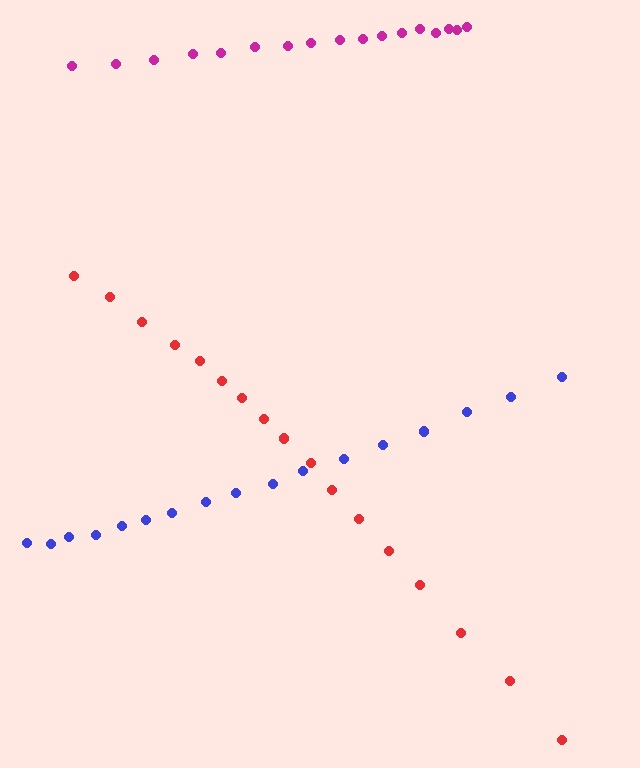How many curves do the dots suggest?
There are 3 distinct paths.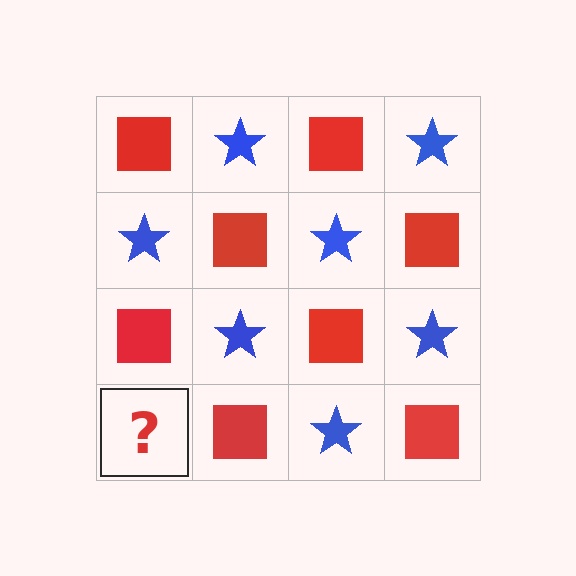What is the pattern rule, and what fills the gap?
The rule is that it alternates red square and blue star in a checkerboard pattern. The gap should be filled with a blue star.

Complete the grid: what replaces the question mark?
The question mark should be replaced with a blue star.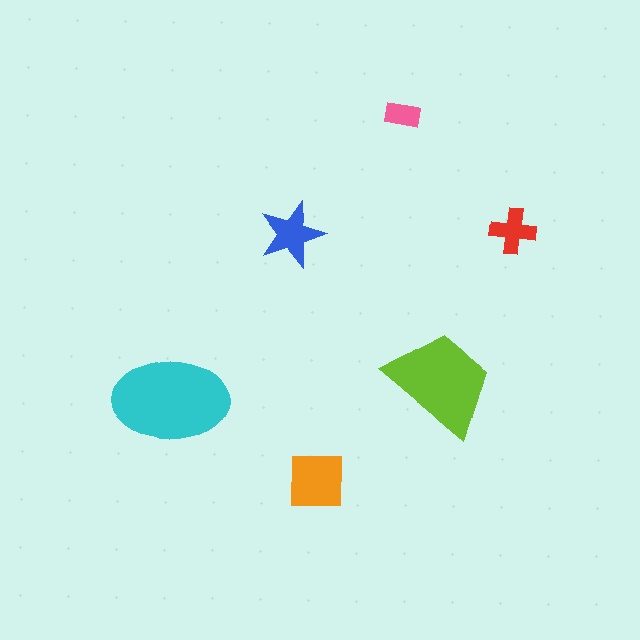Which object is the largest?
The cyan ellipse.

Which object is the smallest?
The pink rectangle.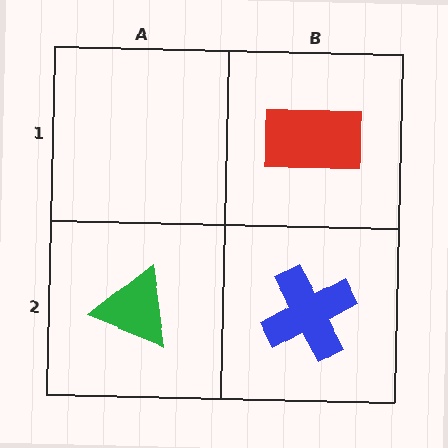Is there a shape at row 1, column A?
No, that cell is empty.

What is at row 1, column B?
A red rectangle.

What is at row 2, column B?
A blue cross.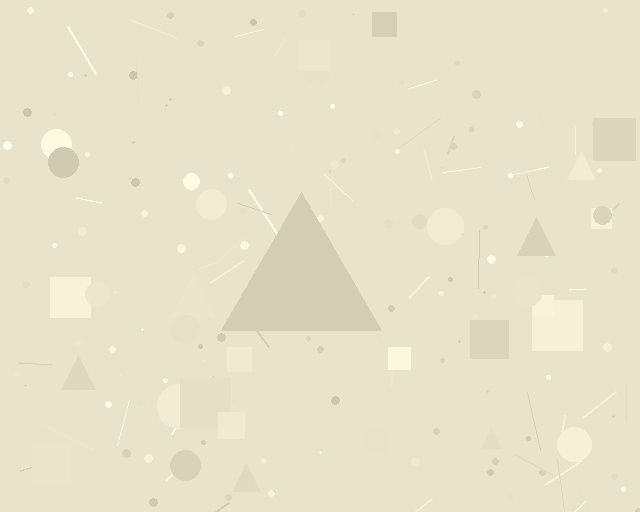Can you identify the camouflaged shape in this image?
The camouflaged shape is a triangle.